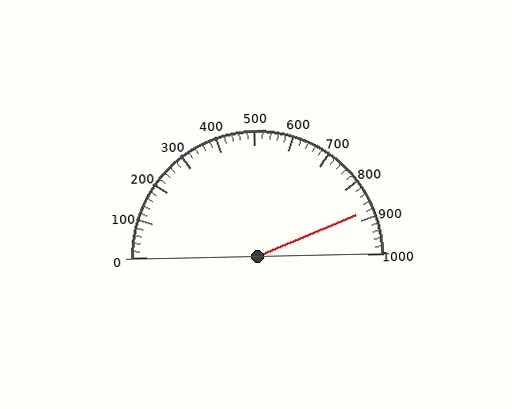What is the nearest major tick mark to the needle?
The nearest major tick mark is 900.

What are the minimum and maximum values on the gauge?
The gauge ranges from 0 to 1000.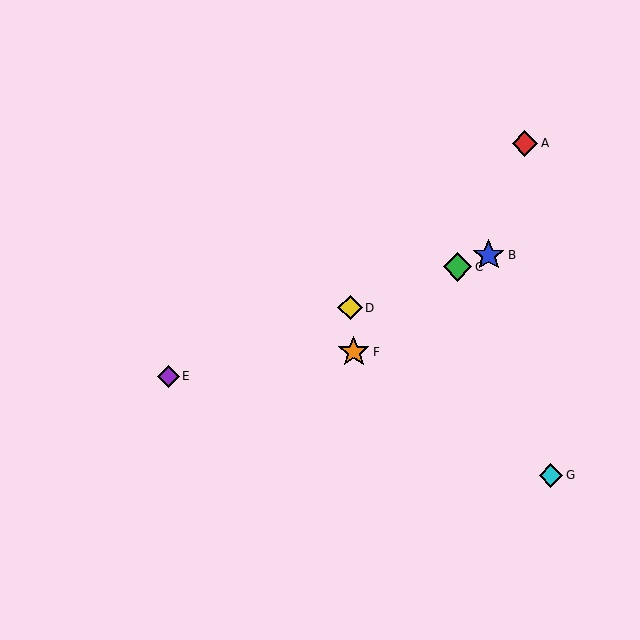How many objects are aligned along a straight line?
4 objects (B, C, D, E) are aligned along a straight line.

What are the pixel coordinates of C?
Object C is at (458, 267).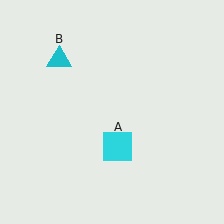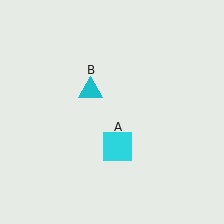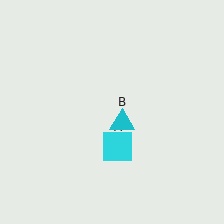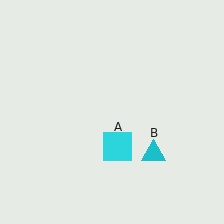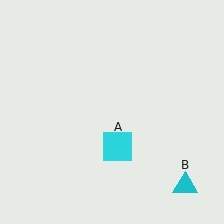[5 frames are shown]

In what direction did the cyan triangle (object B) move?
The cyan triangle (object B) moved down and to the right.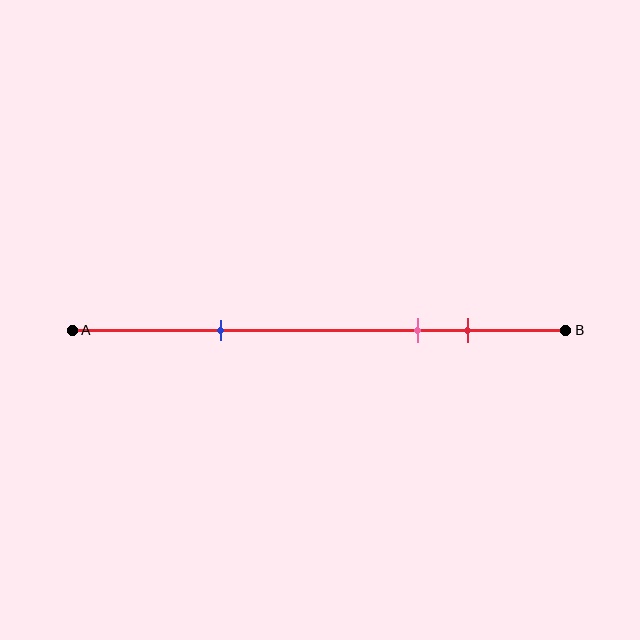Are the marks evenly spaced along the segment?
No, the marks are not evenly spaced.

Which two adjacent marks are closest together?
The pink and red marks are the closest adjacent pair.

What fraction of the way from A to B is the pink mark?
The pink mark is approximately 70% (0.7) of the way from A to B.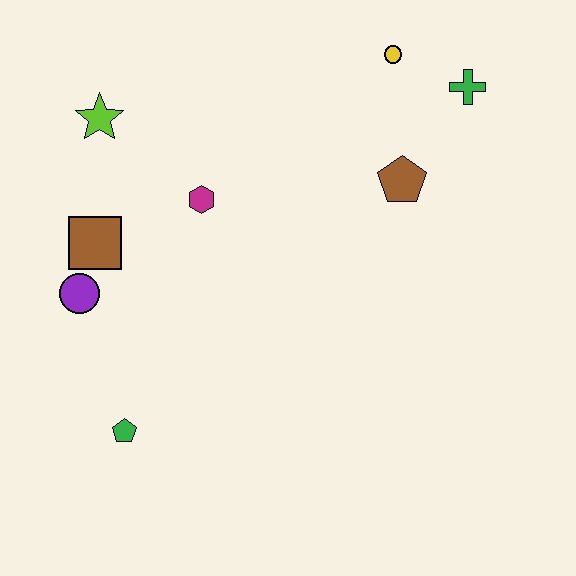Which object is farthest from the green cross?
The green pentagon is farthest from the green cross.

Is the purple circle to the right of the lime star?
No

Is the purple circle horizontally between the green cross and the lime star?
No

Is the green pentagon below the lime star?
Yes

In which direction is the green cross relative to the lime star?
The green cross is to the right of the lime star.